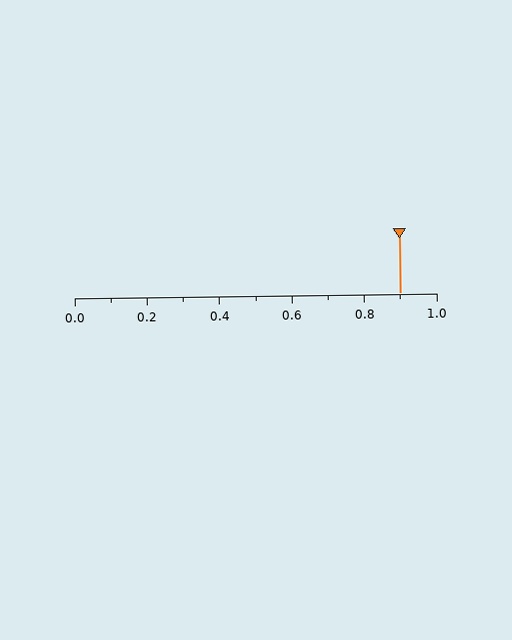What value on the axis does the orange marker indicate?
The marker indicates approximately 0.9.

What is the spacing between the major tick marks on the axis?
The major ticks are spaced 0.2 apart.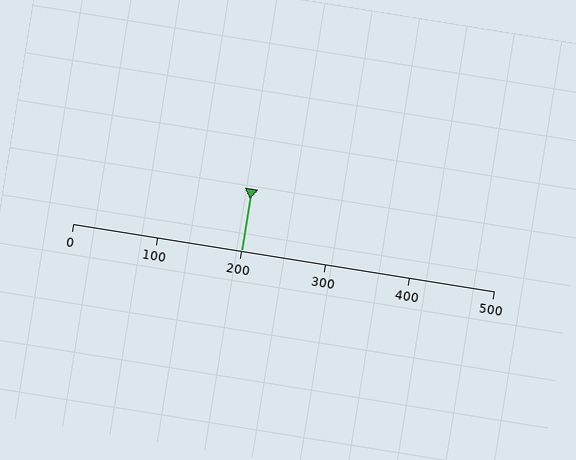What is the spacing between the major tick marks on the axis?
The major ticks are spaced 100 apart.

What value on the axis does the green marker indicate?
The marker indicates approximately 200.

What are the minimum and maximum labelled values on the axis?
The axis runs from 0 to 500.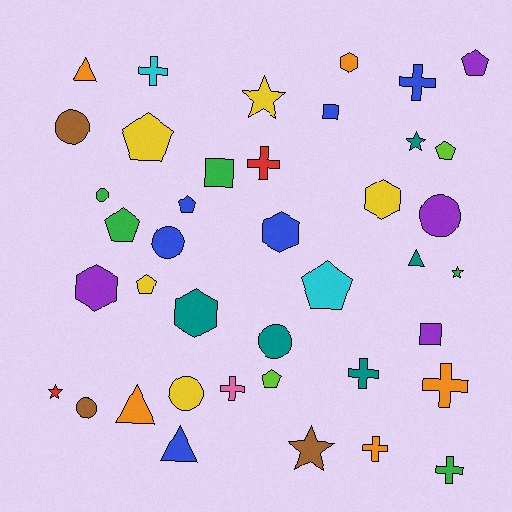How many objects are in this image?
There are 40 objects.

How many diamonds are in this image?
There are no diamonds.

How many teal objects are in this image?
There are 5 teal objects.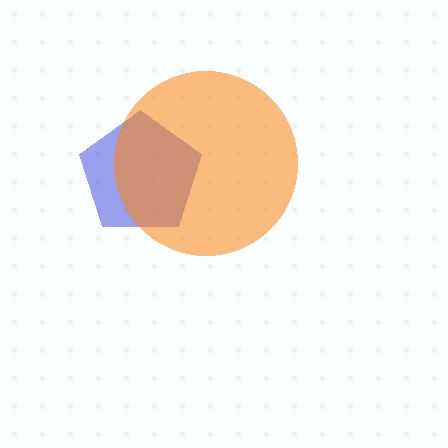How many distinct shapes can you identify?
There are 2 distinct shapes: a blue pentagon, an orange circle.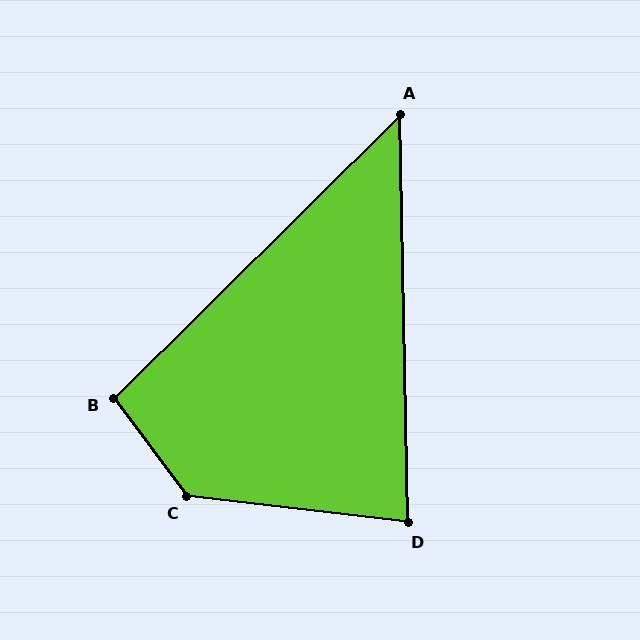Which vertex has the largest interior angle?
C, at approximately 134 degrees.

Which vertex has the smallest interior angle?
A, at approximately 46 degrees.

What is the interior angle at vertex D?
Approximately 82 degrees (acute).